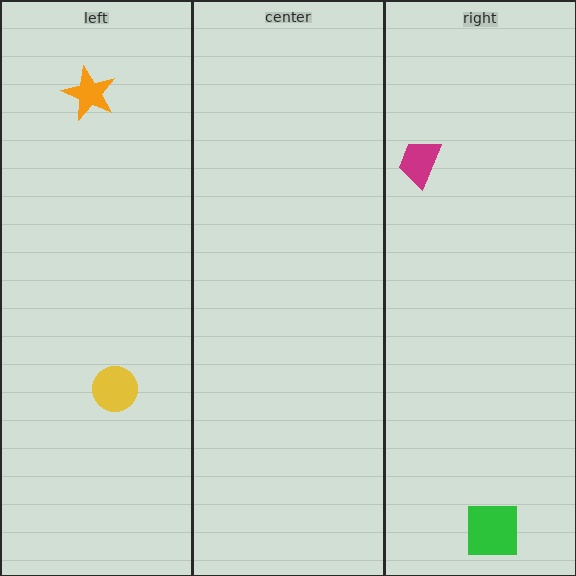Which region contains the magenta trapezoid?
The right region.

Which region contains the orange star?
The left region.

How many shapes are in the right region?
2.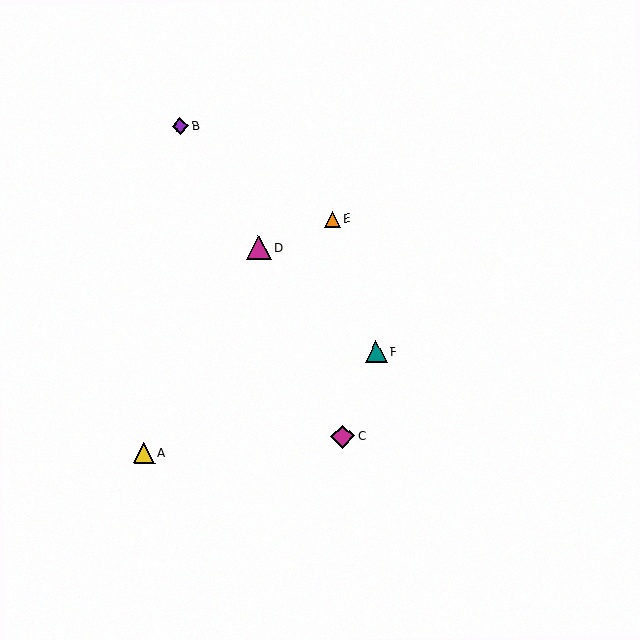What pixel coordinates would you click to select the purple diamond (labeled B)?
Click at (180, 126) to select the purple diamond B.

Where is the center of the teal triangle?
The center of the teal triangle is at (376, 352).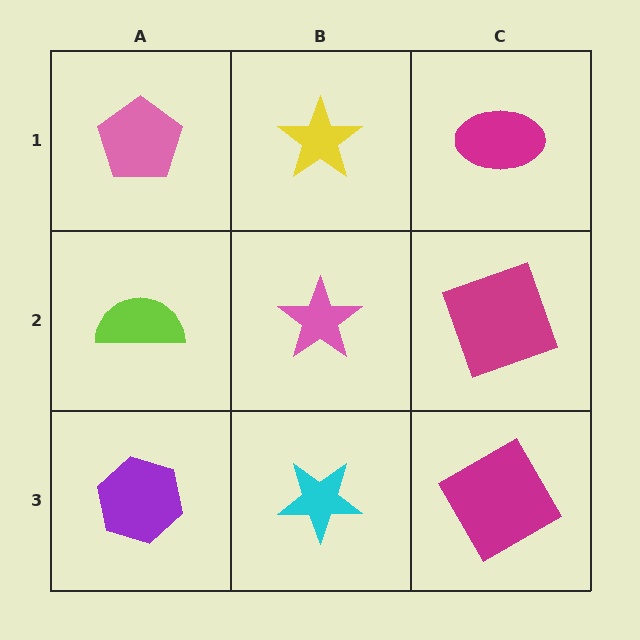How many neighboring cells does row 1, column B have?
3.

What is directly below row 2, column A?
A purple hexagon.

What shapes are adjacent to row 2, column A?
A pink pentagon (row 1, column A), a purple hexagon (row 3, column A), a pink star (row 2, column B).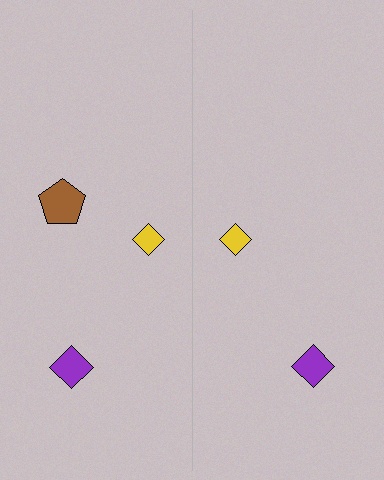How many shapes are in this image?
There are 5 shapes in this image.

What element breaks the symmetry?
A brown pentagon is missing from the right side.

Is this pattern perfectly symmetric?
No, the pattern is not perfectly symmetric. A brown pentagon is missing from the right side.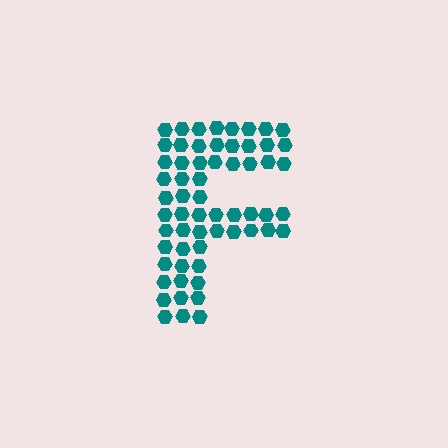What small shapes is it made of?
It is made of small hexagons.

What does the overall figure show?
The overall figure shows the letter F.